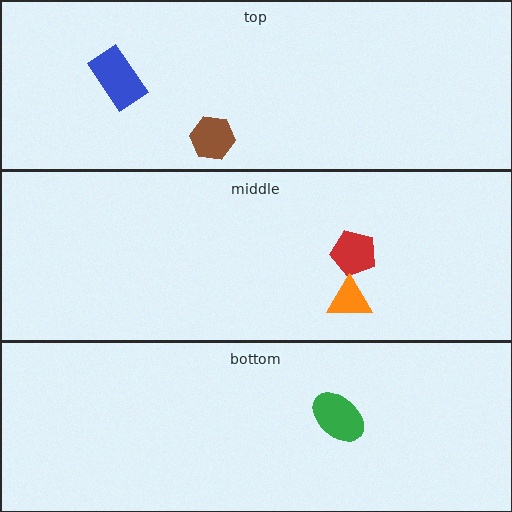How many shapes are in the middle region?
2.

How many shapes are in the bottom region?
1.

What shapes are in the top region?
The brown hexagon, the blue rectangle.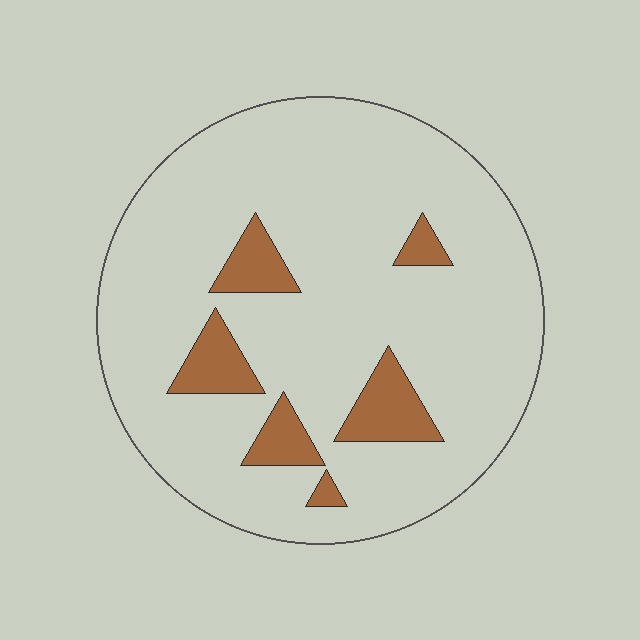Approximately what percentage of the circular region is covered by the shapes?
Approximately 10%.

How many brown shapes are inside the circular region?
6.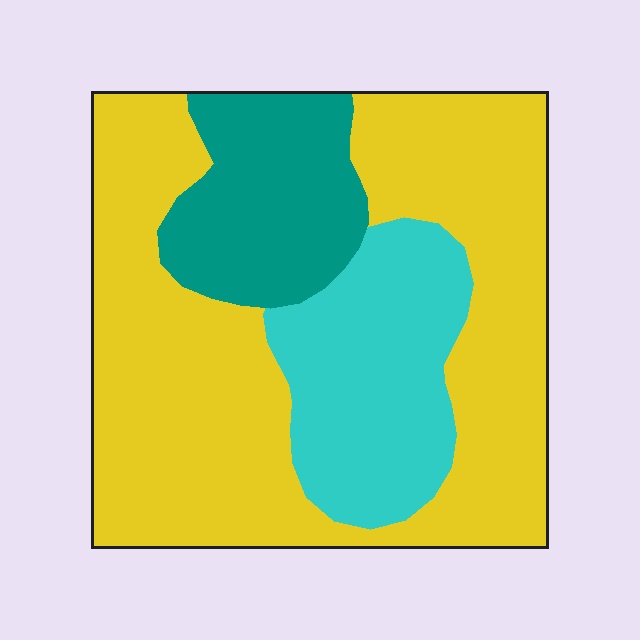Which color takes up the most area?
Yellow, at roughly 60%.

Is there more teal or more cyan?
Cyan.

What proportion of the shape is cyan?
Cyan takes up about one fifth (1/5) of the shape.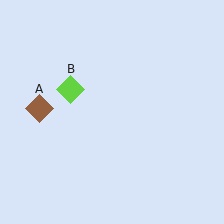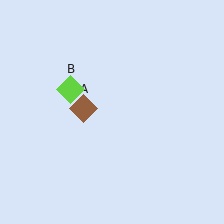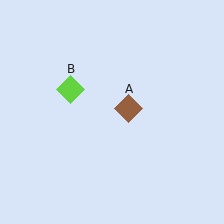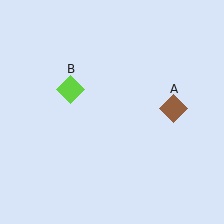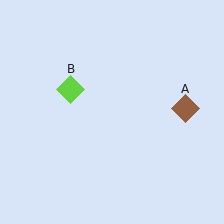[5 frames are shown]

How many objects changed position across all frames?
1 object changed position: brown diamond (object A).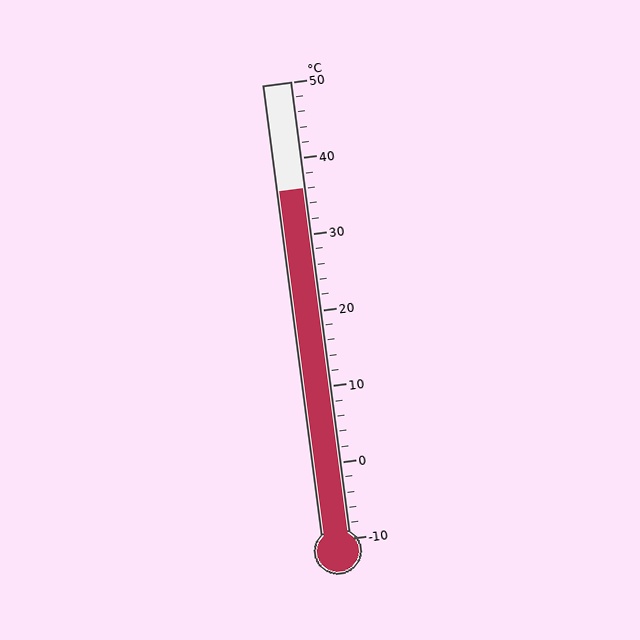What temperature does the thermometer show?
The thermometer shows approximately 36°C.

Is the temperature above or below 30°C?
The temperature is above 30°C.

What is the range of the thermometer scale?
The thermometer scale ranges from -10°C to 50°C.